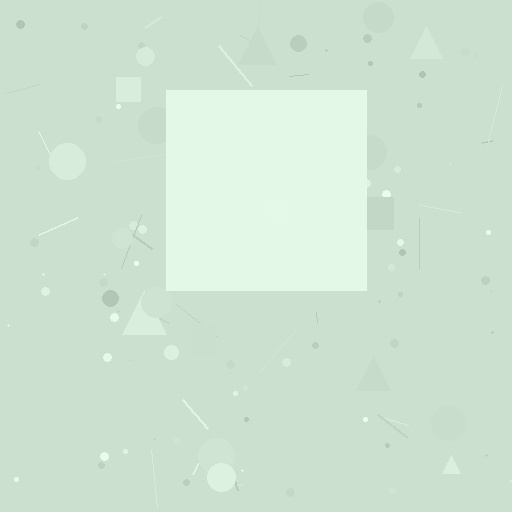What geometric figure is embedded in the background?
A square is embedded in the background.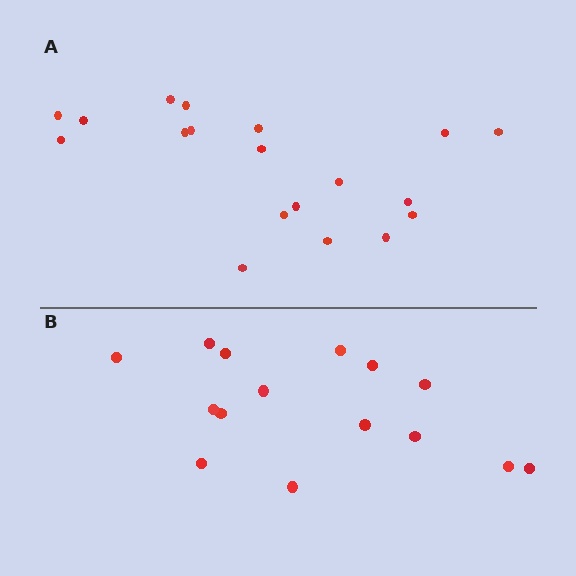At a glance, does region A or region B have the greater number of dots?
Region A (the top region) has more dots.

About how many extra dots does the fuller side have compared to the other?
Region A has about 4 more dots than region B.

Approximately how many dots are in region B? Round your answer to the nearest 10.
About 20 dots. (The exact count is 15, which rounds to 20.)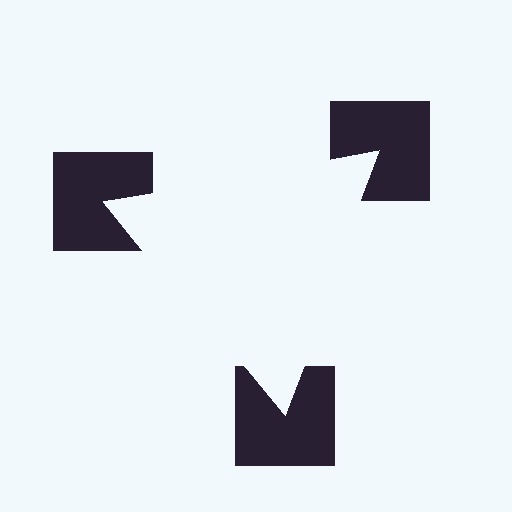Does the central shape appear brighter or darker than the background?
It typically appears slightly brighter than the background, even though no actual brightness change is drawn.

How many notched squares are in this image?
There are 3 — one at each vertex of the illusory triangle.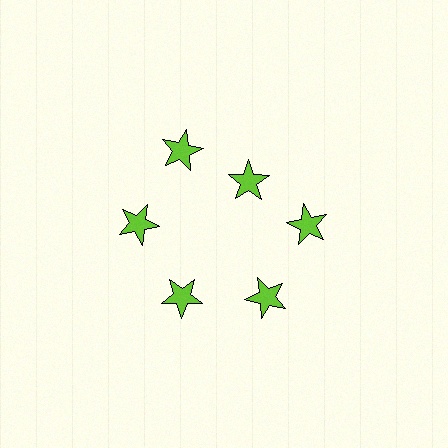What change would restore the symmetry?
The symmetry would be restored by moving it outward, back onto the ring so that all 6 stars sit at equal angles and equal distance from the center.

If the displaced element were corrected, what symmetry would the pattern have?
It would have 6-fold rotational symmetry — the pattern would map onto itself every 60 degrees.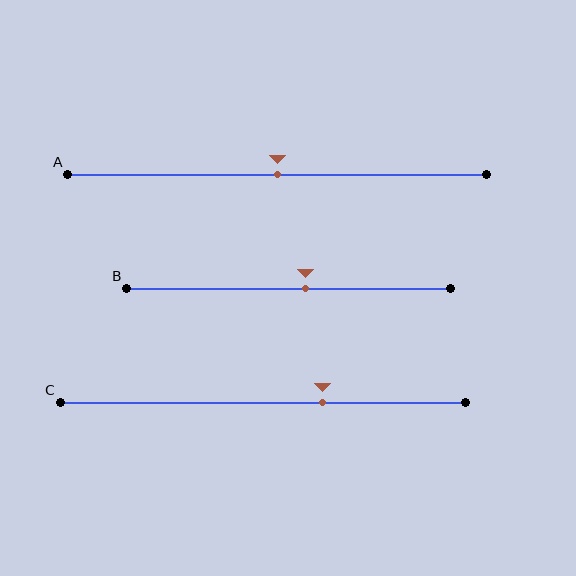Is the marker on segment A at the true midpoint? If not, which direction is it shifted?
Yes, the marker on segment A is at the true midpoint.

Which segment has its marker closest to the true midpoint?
Segment A has its marker closest to the true midpoint.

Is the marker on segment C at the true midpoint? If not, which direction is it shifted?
No, the marker on segment C is shifted to the right by about 15% of the segment length.